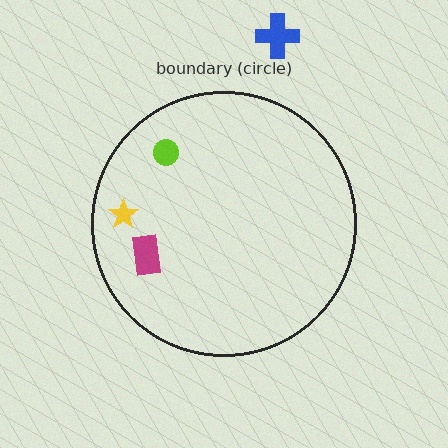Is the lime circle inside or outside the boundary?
Inside.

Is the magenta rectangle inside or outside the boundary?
Inside.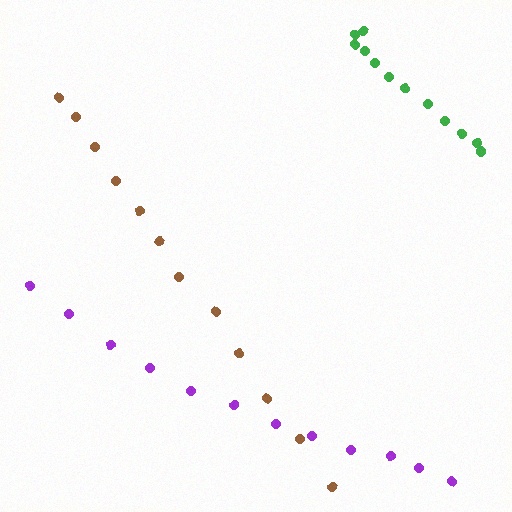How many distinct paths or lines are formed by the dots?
There are 3 distinct paths.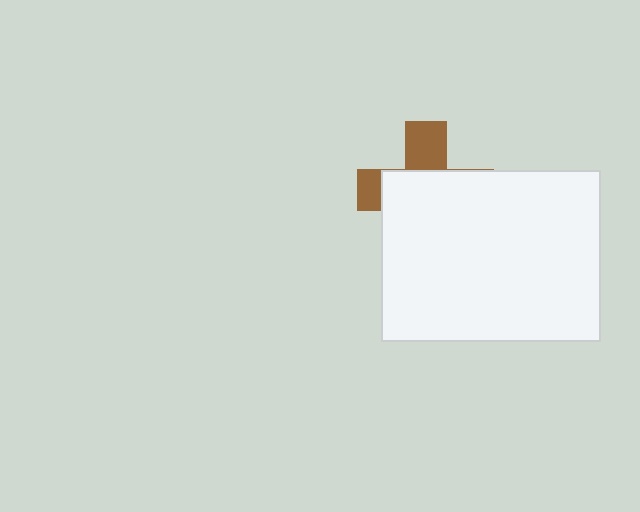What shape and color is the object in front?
The object in front is a white rectangle.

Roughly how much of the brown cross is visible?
A small part of it is visible (roughly 31%).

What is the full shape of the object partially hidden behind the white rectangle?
The partially hidden object is a brown cross.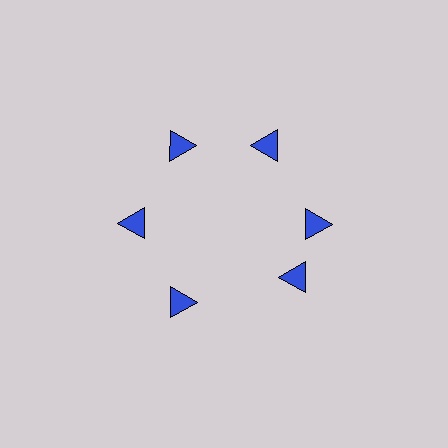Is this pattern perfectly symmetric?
No. The 6 blue triangles are arranged in a ring, but one element near the 5 o'clock position is rotated out of alignment along the ring, breaking the 6-fold rotational symmetry.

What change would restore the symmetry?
The symmetry would be restored by rotating it back into even spacing with its neighbors so that all 6 triangles sit at equal angles and equal distance from the center.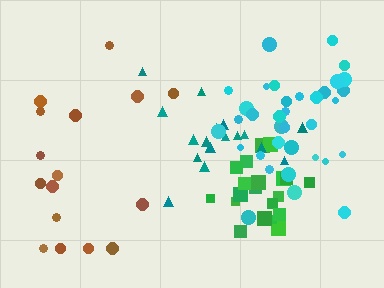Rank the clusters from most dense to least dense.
cyan, green, teal, brown.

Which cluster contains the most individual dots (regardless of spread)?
Cyan (35).